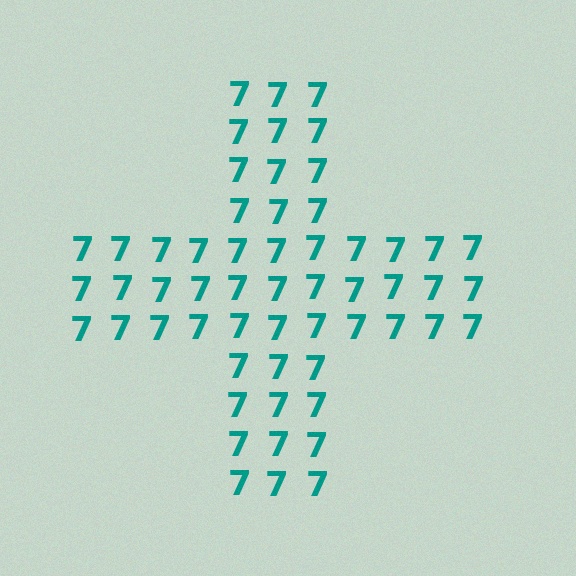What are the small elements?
The small elements are digit 7's.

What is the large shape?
The large shape is a cross.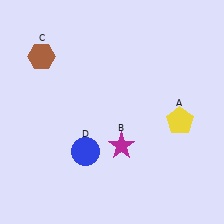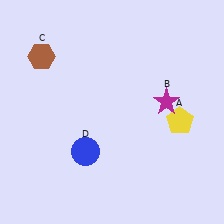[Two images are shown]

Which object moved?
The magenta star (B) moved right.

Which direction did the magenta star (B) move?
The magenta star (B) moved right.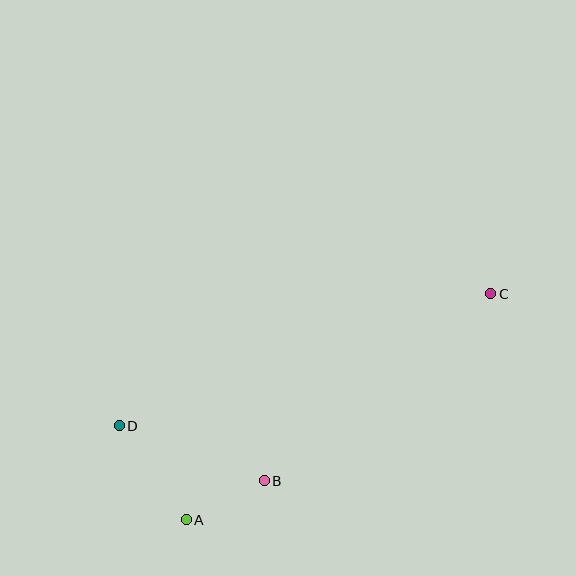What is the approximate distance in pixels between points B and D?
The distance between B and D is approximately 155 pixels.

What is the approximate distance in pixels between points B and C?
The distance between B and C is approximately 294 pixels.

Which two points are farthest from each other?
Points C and D are farthest from each other.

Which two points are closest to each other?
Points A and B are closest to each other.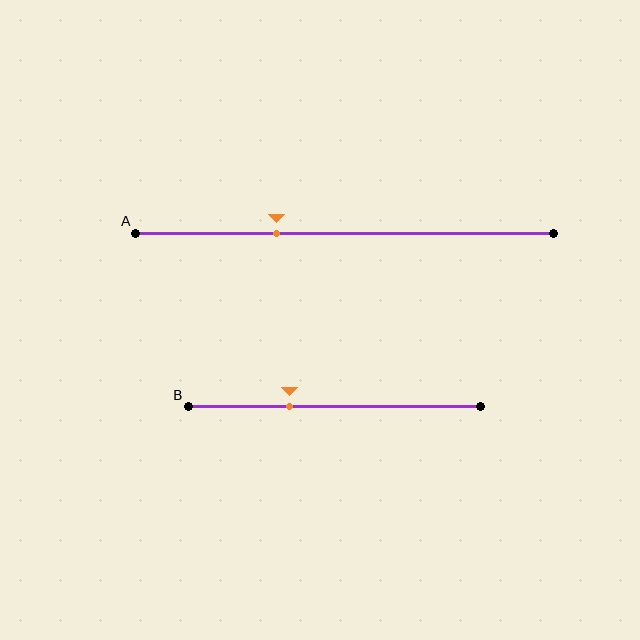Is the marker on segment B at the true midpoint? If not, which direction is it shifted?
No, the marker on segment B is shifted to the left by about 15% of the segment length.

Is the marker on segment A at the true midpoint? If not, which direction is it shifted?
No, the marker on segment A is shifted to the left by about 16% of the segment length.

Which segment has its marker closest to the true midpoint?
Segment B has its marker closest to the true midpoint.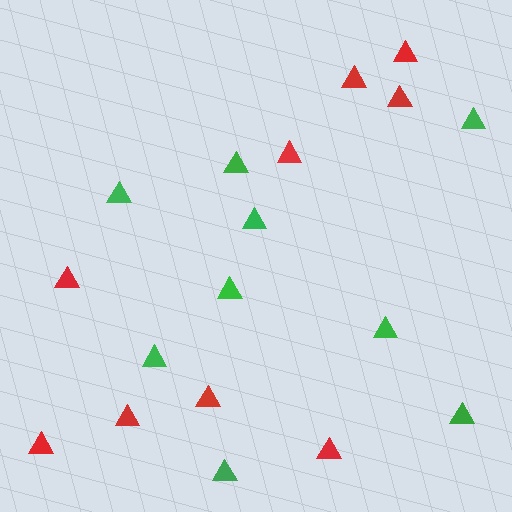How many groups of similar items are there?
There are 2 groups: one group of red triangles (9) and one group of green triangles (9).